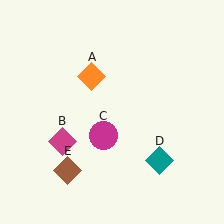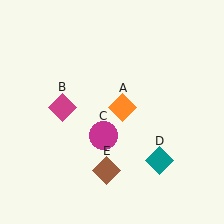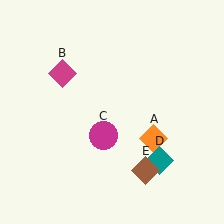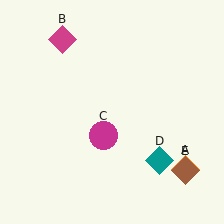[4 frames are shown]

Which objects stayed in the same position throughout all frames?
Magenta circle (object C) and teal diamond (object D) remained stationary.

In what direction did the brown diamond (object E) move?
The brown diamond (object E) moved right.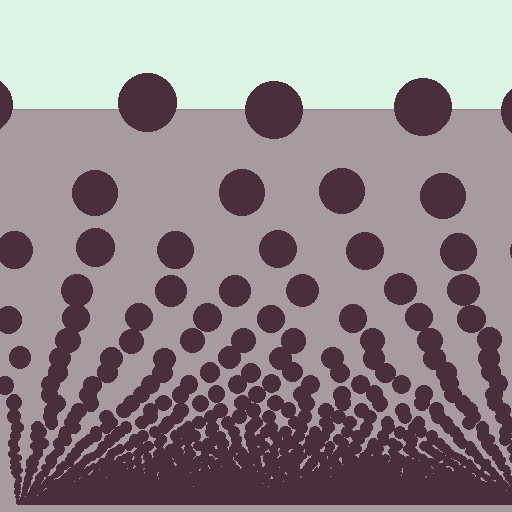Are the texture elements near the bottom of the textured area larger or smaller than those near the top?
Smaller. The gradient is inverted — elements near the bottom are smaller and denser.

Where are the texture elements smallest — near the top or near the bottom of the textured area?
Near the bottom.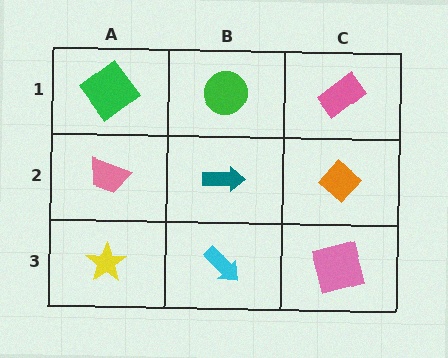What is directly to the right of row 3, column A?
A cyan arrow.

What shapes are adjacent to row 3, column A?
A pink trapezoid (row 2, column A), a cyan arrow (row 3, column B).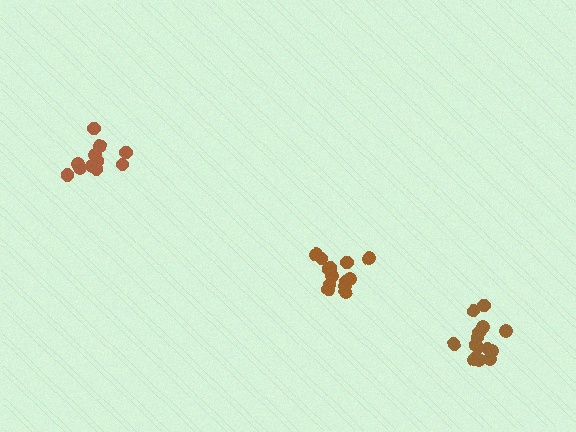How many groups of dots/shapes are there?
There are 3 groups.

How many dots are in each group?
Group 1: 14 dots, Group 2: 12 dots, Group 3: 13 dots (39 total).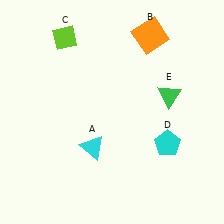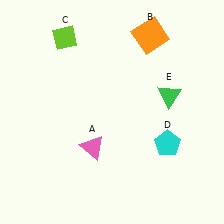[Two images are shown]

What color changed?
The triangle (A) changed from cyan in Image 1 to pink in Image 2.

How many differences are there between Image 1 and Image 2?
There is 1 difference between the two images.